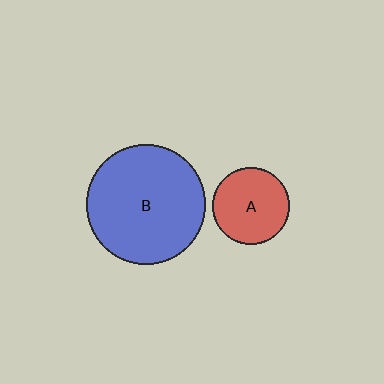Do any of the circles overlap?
No, none of the circles overlap.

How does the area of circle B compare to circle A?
Approximately 2.4 times.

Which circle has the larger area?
Circle B (blue).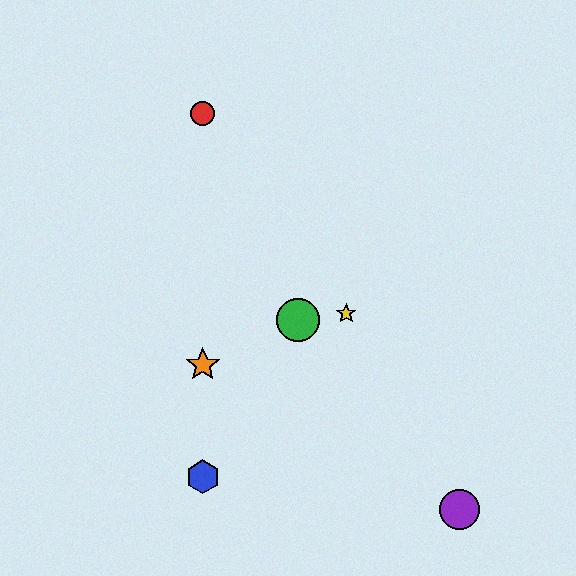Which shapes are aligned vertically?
The red circle, the blue hexagon, the orange star are aligned vertically.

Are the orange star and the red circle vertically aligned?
Yes, both are at x≈203.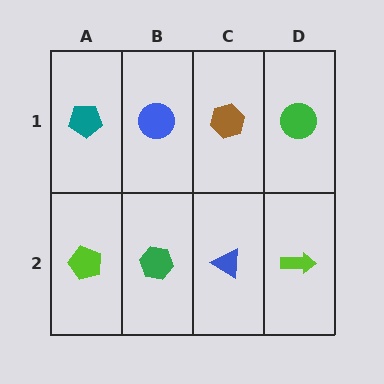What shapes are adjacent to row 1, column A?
A lime pentagon (row 2, column A), a blue circle (row 1, column B).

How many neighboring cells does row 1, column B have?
3.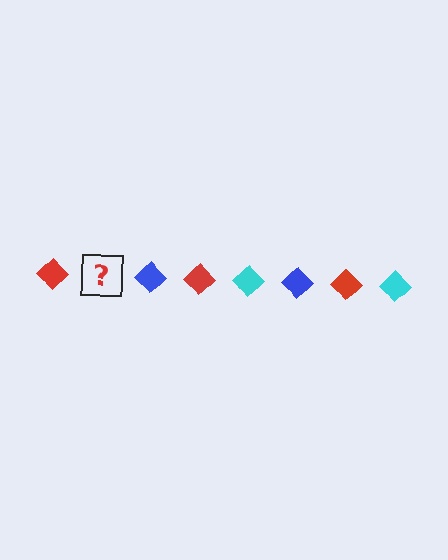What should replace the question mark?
The question mark should be replaced with a cyan diamond.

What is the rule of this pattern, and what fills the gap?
The rule is that the pattern cycles through red, cyan, blue diamonds. The gap should be filled with a cyan diamond.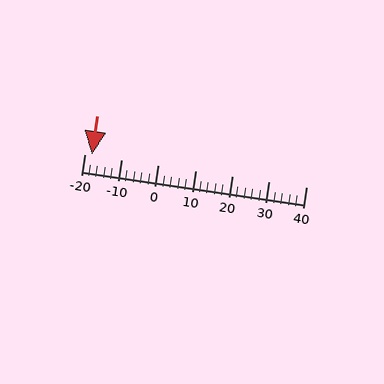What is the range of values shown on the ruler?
The ruler shows values from -20 to 40.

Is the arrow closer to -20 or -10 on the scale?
The arrow is closer to -20.